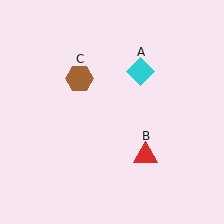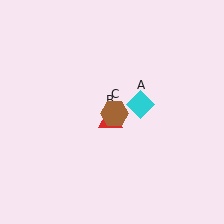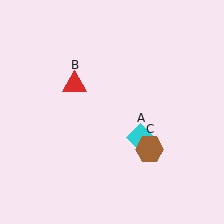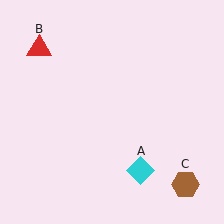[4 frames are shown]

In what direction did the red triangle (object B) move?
The red triangle (object B) moved up and to the left.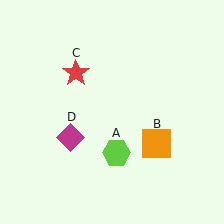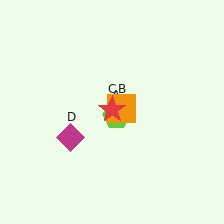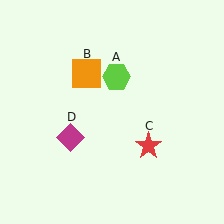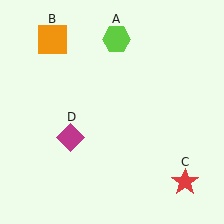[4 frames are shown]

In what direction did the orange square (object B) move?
The orange square (object B) moved up and to the left.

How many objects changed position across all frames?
3 objects changed position: lime hexagon (object A), orange square (object B), red star (object C).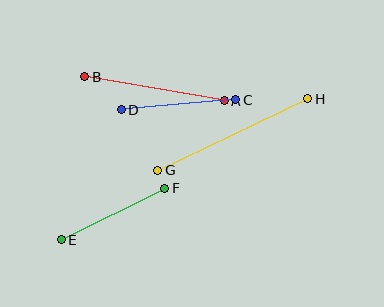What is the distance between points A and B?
The distance is approximately 141 pixels.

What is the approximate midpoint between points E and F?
The midpoint is at approximately (113, 214) pixels.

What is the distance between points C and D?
The distance is approximately 115 pixels.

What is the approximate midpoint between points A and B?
The midpoint is at approximately (154, 89) pixels.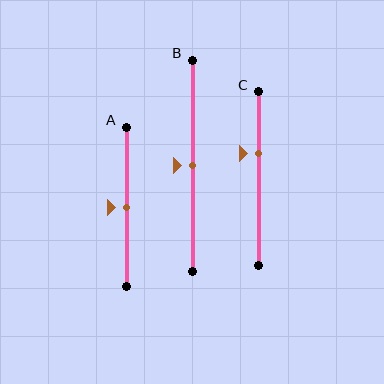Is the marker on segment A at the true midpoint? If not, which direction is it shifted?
Yes, the marker on segment A is at the true midpoint.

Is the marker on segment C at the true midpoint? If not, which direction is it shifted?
No, the marker on segment C is shifted upward by about 14% of the segment length.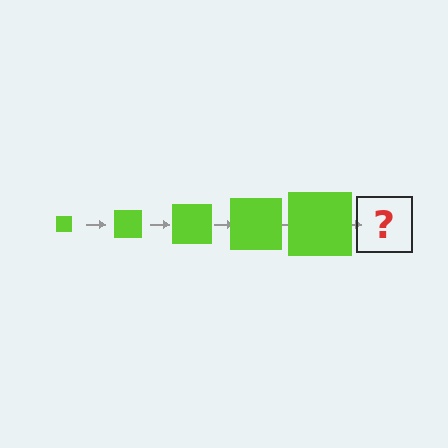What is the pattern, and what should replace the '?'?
The pattern is that the square gets progressively larger each step. The '?' should be a lime square, larger than the previous one.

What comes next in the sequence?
The next element should be a lime square, larger than the previous one.